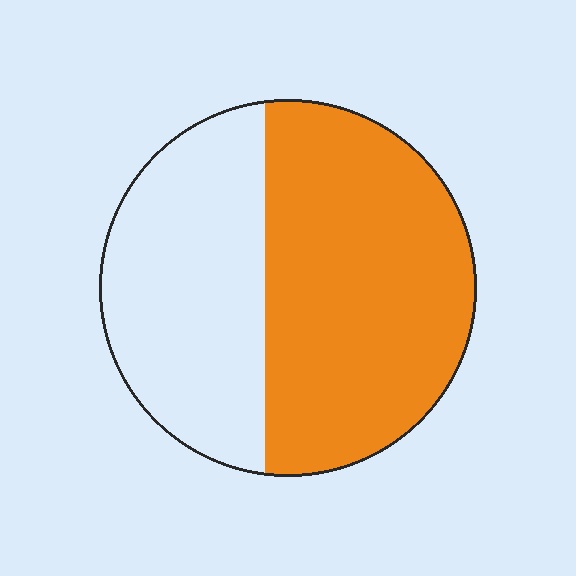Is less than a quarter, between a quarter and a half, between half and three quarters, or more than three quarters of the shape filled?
Between half and three quarters.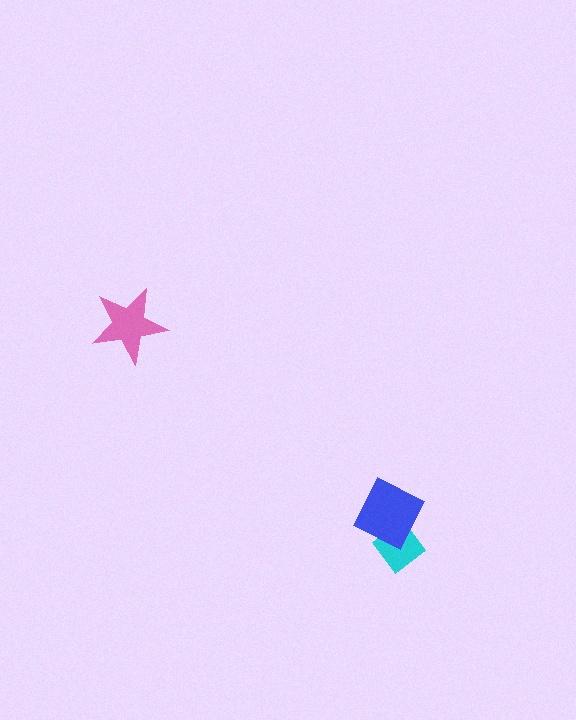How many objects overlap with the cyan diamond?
1 object overlaps with the cyan diamond.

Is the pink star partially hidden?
No, no other shape covers it.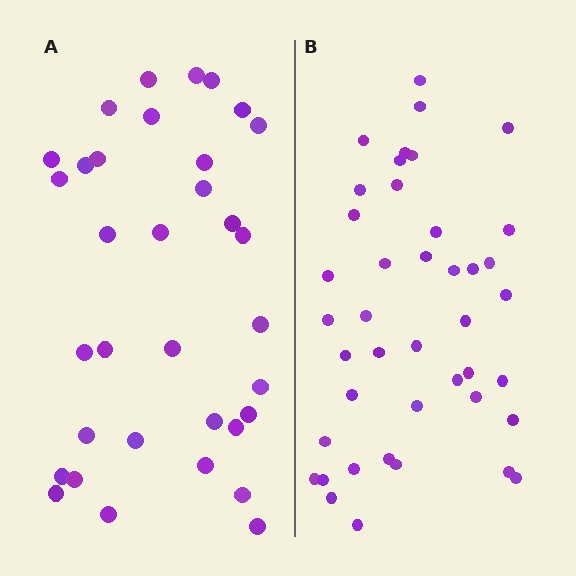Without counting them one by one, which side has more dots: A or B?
Region B (the right region) has more dots.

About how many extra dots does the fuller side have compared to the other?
Region B has roughly 8 or so more dots than region A.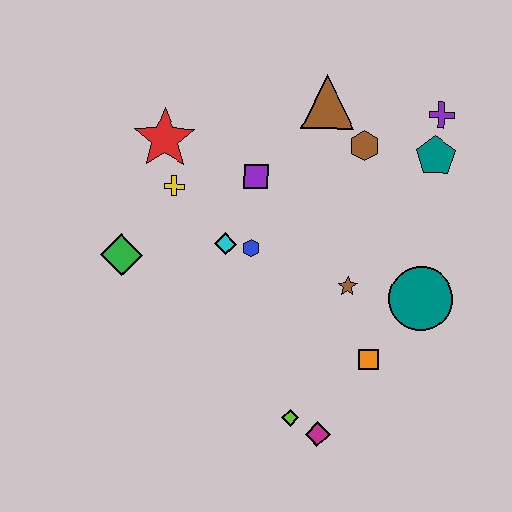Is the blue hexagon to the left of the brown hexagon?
Yes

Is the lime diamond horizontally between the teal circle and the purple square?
Yes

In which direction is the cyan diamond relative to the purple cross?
The cyan diamond is to the left of the purple cross.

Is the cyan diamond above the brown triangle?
No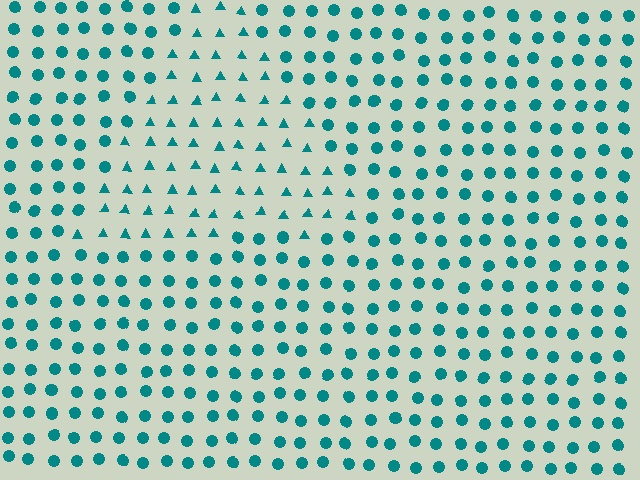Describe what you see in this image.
The image is filled with small teal elements arranged in a uniform grid. A triangle-shaped region contains triangles, while the surrounding area contains circles. The boundary is defined purely by the change in element shape.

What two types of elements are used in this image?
The image uses triangles inside the triangle region and circles outside it.